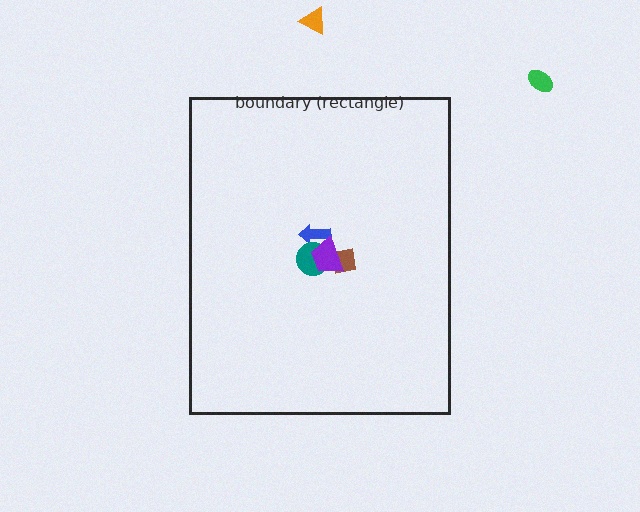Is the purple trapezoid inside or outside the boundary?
Inside.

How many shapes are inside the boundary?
4 inside, 2 outside.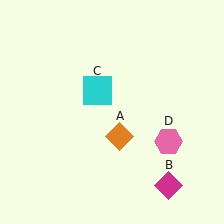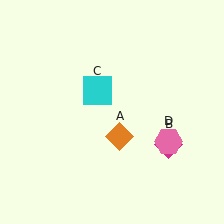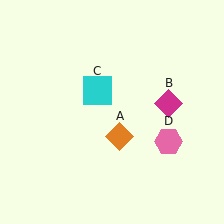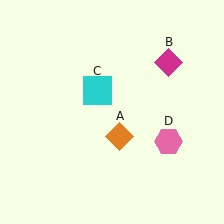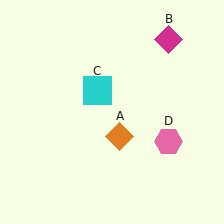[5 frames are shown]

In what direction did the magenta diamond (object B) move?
The magenta diamond (object B) moved up.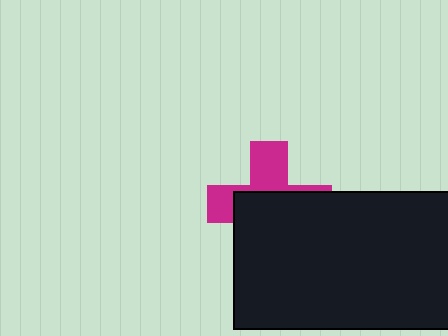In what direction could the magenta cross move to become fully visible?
The magenta cross could move up. That would shift it out from behind the black rectangle entirely.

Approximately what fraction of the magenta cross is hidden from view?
Roughly 59% of the magenta cross is hidden behind the black rectangle.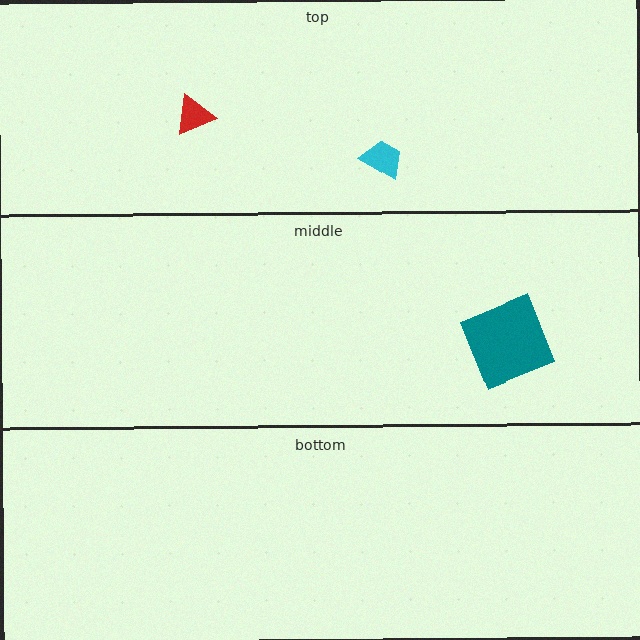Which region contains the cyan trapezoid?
The top region.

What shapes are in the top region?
The red triangle, the cyan trapezoid.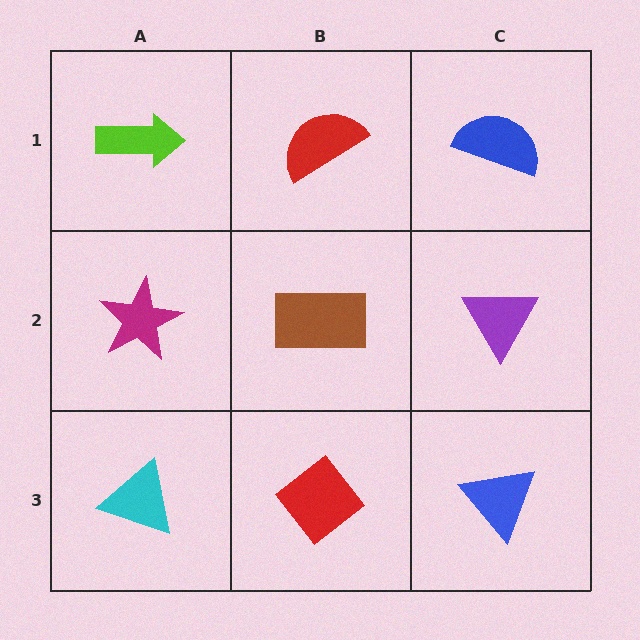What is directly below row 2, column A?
A cyan triangle.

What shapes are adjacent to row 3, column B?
A brown rectangle (row 2, column B), a cyan triangle (row 3, column A), a blue triangle (row 3, column C).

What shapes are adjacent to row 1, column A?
A magenta star (row 2, column A), a red semicircle (row 1, column B).